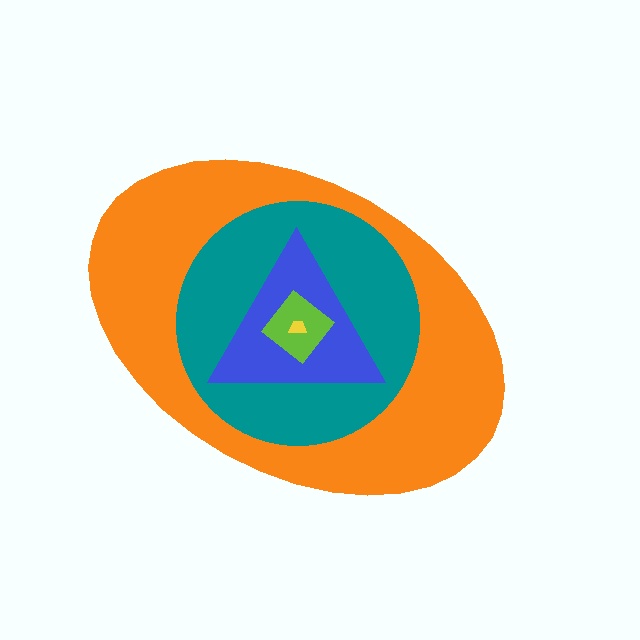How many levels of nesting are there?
5.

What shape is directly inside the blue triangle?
The lime diamond.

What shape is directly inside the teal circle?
The blue triangle.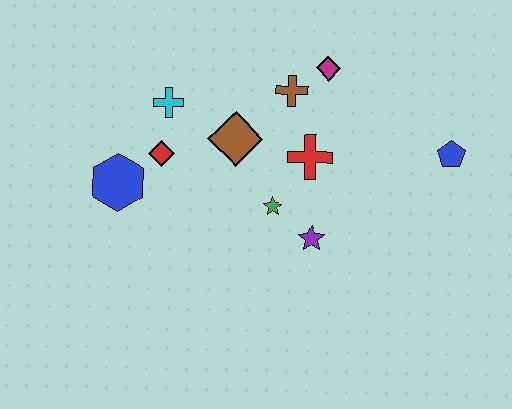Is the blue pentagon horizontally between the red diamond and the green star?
No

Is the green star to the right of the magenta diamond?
No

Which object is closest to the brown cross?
The magenta diamond is closest to the brown cross.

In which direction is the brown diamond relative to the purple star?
The brown diamond is above the purple star.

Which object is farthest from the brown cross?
The blue hexagon is farthest from the brown cross.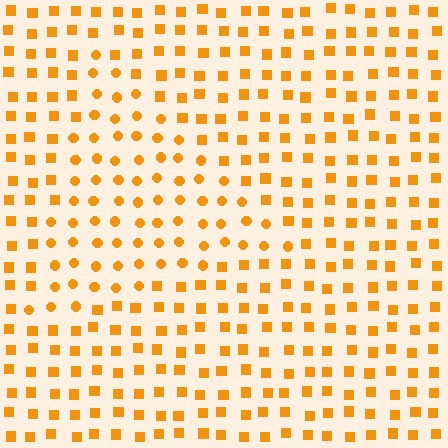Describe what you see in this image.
The image is filled with small orange elements arranged in a uniform grid. A triangle-shaped region contains circles, while the surrounding area contains squares. The boundary is defined purely by the change in element shape.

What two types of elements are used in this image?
The image uses circles inside the triangle region and squares outside it.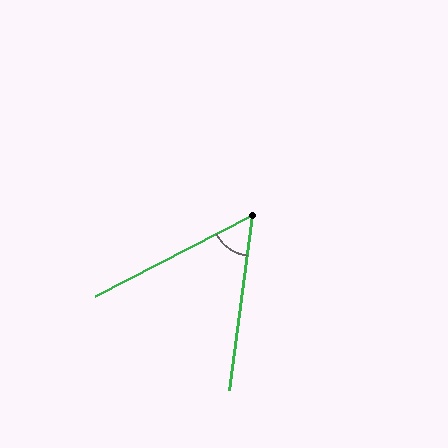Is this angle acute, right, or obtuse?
It is acute.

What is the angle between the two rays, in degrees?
Approximately 55 degrees.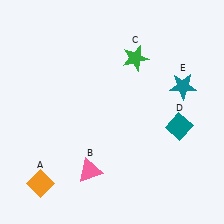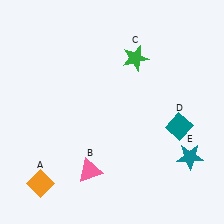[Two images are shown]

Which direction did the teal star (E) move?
The teal star (E) moved down.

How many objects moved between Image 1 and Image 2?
1 object moved between the two images.